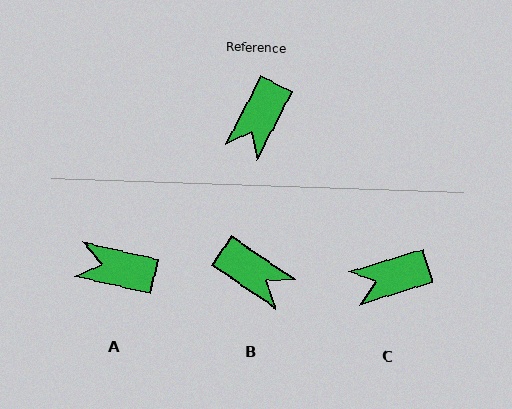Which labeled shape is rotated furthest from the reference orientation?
B, about 83 degrees away.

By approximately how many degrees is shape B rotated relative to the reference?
Approximately 83 degrees counter-clockwise.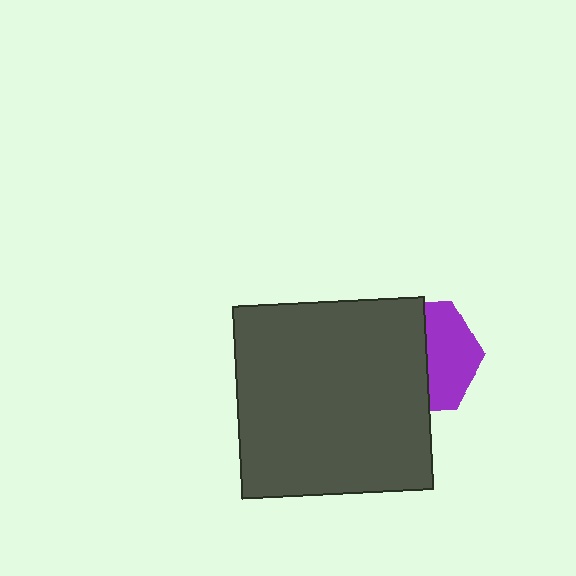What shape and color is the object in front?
The object in front is a dark gray square.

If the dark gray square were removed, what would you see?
You would see the complete purple hexagon.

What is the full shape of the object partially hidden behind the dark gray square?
The partially hidden object is a purple hexagon.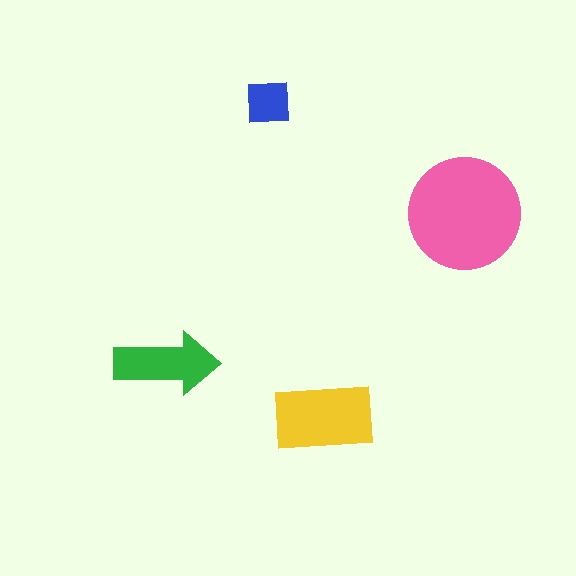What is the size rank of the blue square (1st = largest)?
4th.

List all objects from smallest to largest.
The blue square, the green arrow, the yellow rectangle, the pink circle.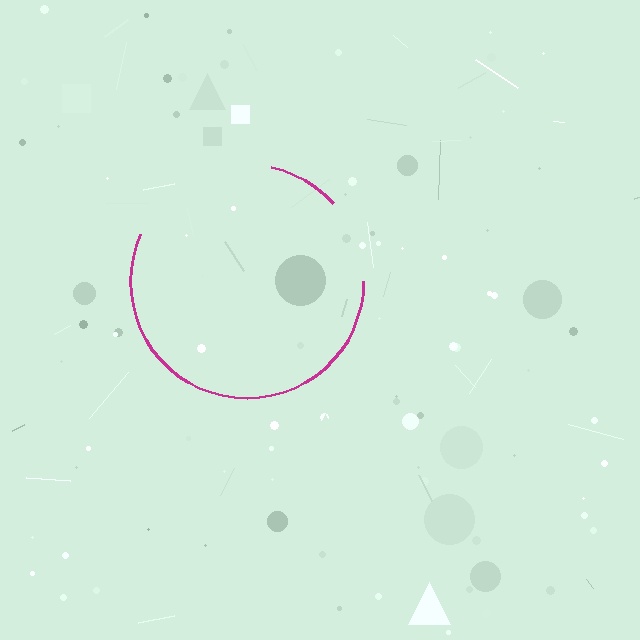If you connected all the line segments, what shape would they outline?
They would outline a circle.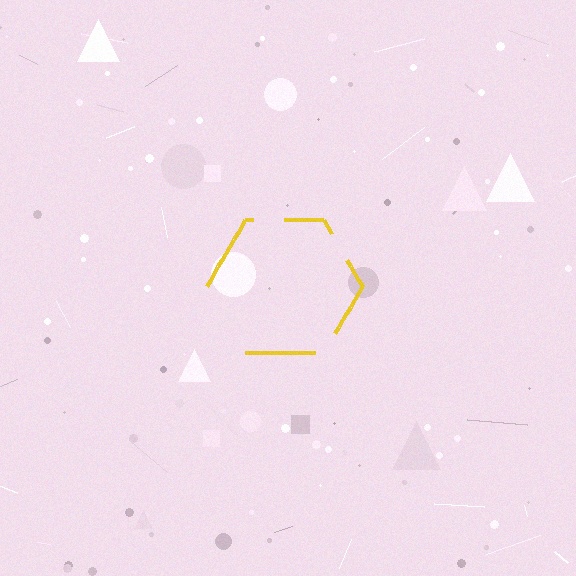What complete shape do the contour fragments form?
The contour fragments form a hexagon.